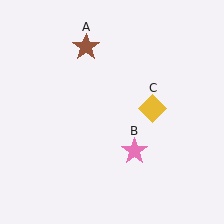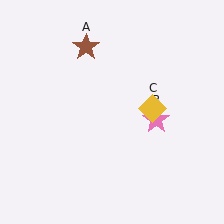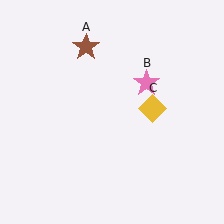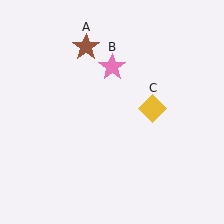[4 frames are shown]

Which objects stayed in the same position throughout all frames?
Brown star (object A) and yellow diamond (object C) remained stationary.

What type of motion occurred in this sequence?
The pink star (object B) rotated counterclockwise around the center of the scene.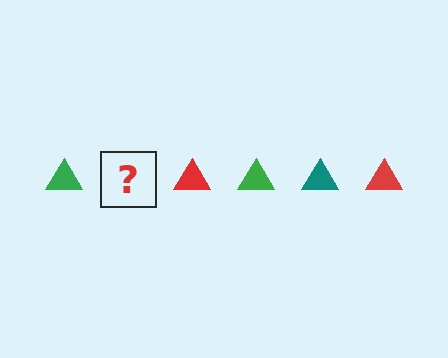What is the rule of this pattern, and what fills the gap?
The rule is that the pattern cycles through green, teal, red triangles. The gap should be filled with a teal triangle.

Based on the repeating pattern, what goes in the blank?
The blank should be a teal triangle.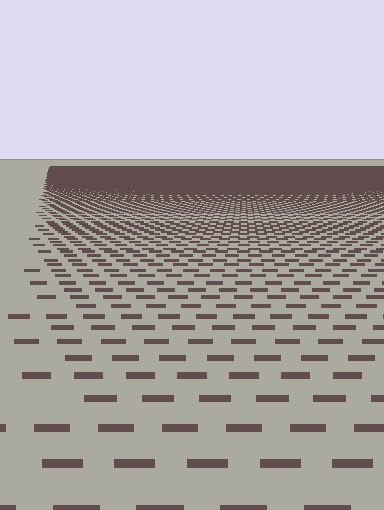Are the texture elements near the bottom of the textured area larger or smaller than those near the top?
Larger. Near the bottom, elements are closer to the viewer and appear at a bigger on-screen size.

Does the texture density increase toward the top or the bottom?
Density increases toward the top.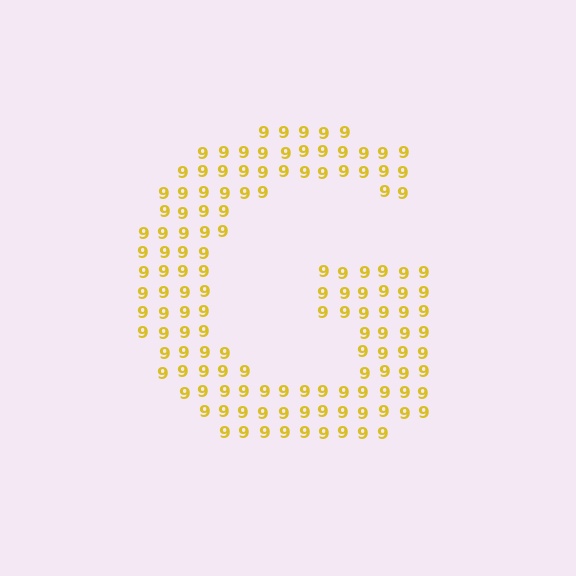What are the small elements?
The small elements are digit 9's.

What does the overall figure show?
The overall figure shows the letter G.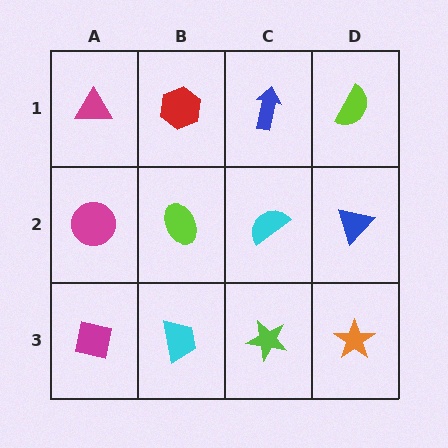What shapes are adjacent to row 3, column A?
A magenta circle (row 2, column A), a cyan trapezoid (row 3, column B).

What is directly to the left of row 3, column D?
A lime star.